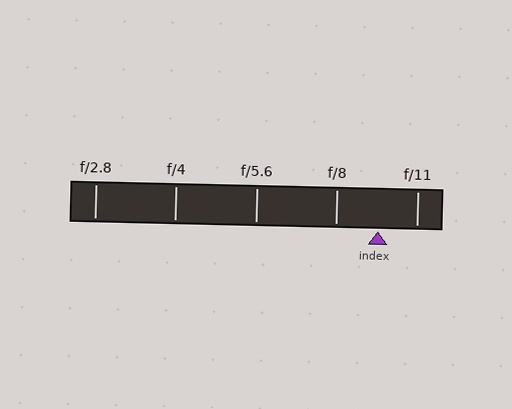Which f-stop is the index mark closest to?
The index mark is closest to f/11.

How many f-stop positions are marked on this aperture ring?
There are 5 f-stop positions marked.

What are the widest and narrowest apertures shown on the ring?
The widest aperture shown is f/2.8 and the narrowest is f/11.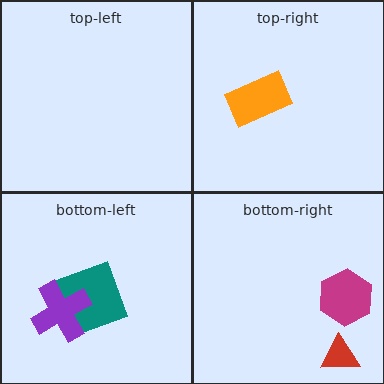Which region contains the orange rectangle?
The top-right region.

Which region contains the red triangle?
The bottom-right region.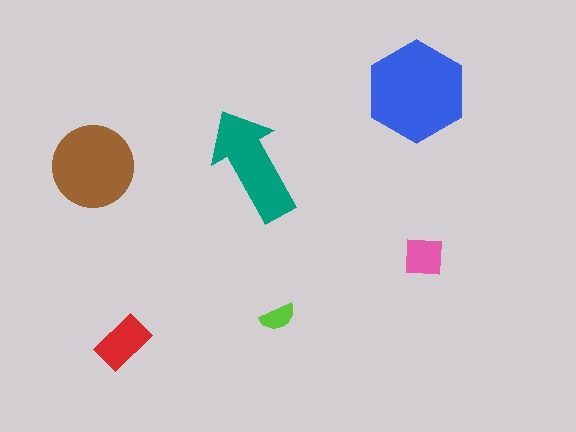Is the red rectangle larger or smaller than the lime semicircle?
Larger.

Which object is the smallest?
The lime semicircle.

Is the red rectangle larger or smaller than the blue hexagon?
Smaller.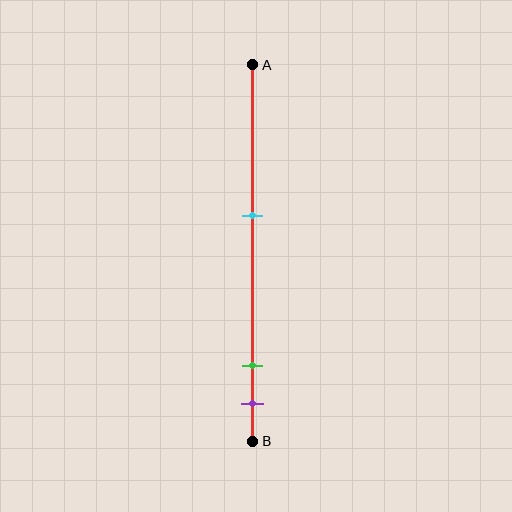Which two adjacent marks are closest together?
The green and purple marks are the closest adjacent pair.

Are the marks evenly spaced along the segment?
No, the marks are not evenly spaced.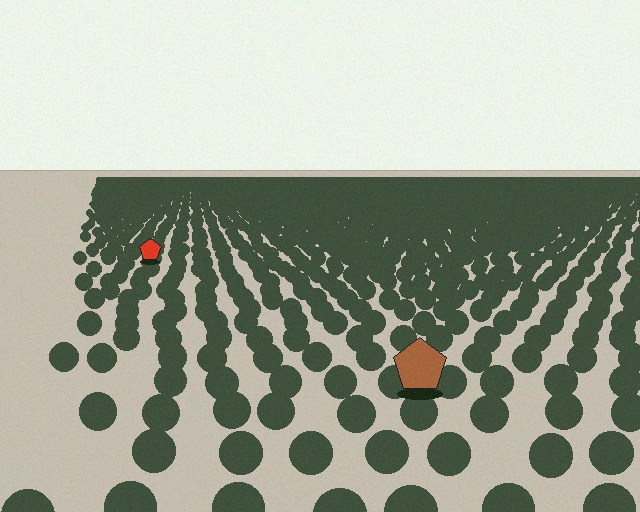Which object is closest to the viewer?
The brown pentagon is closest. The texture marks near it are larger and more spread out.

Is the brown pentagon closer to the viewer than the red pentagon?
Yes. The brown pentagon is closer — you can tell from the texture gradient: the ground texture is coarser near it.